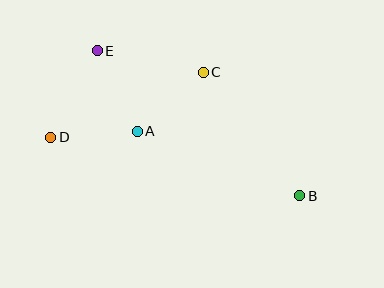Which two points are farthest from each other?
Points B and D are farthest from each other.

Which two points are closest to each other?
Points A and D are closest to each other.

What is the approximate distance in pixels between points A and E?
The distance between A and E is approximately 90 pixels.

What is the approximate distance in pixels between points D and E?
The distance between D and E is approximately 98 pixels.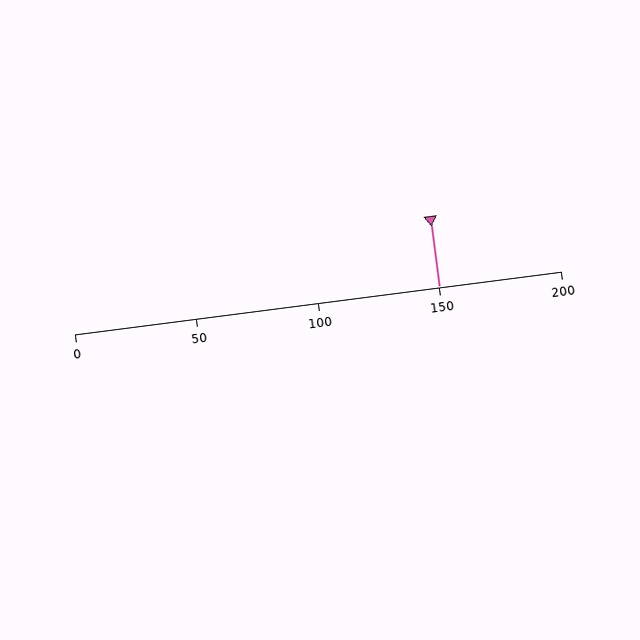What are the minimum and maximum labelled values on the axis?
The axis runs from 0 to 200.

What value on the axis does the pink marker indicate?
The marker indicates approximately 150.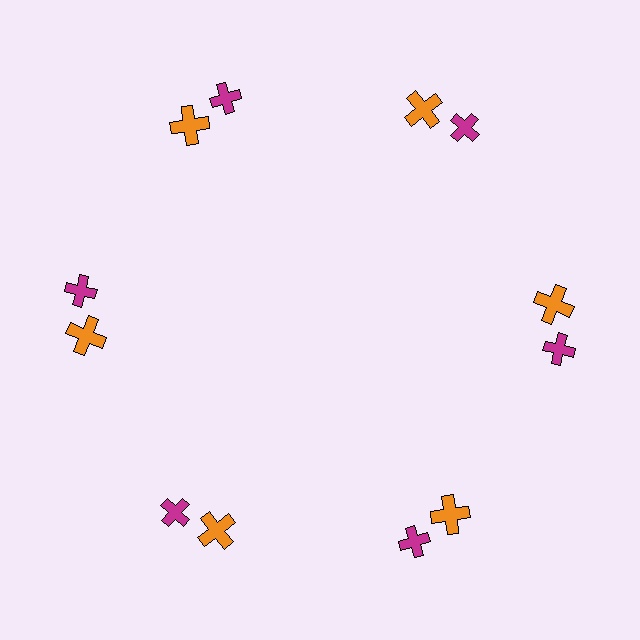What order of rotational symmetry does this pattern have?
This pattern has 6-fold rotational symmetry.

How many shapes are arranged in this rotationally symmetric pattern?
There are 12 shapes, arranged in 6 groups of 2.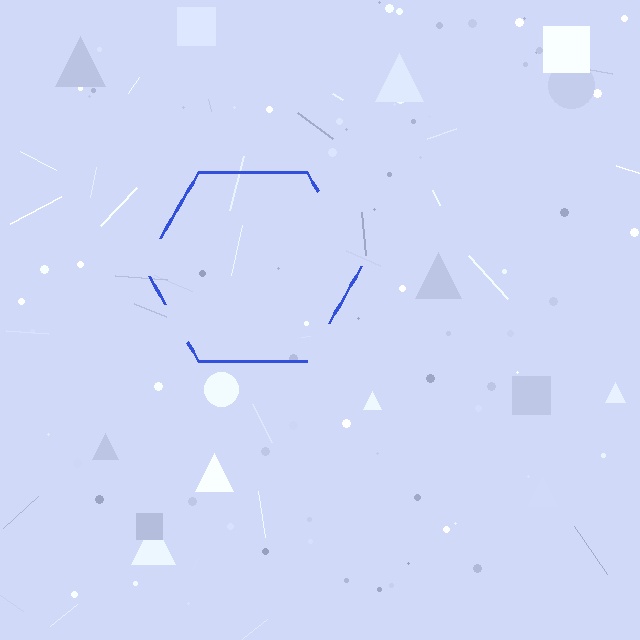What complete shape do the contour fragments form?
The contour fragments form a hexagon.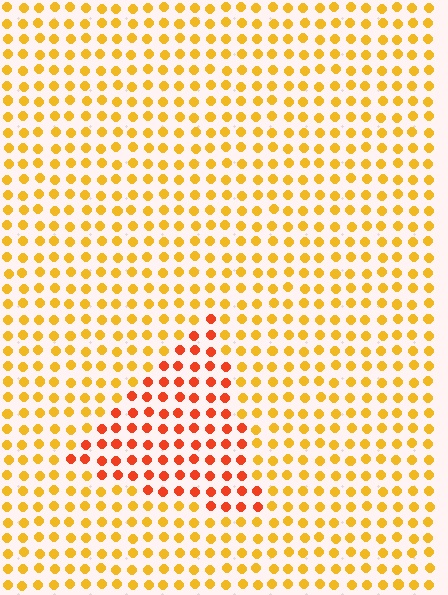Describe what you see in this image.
The image is filled with small yellow elements in a uniform arrangement. A triangle-shaped region is visible where the elements are tinted to a slightly different hue, forming a subtle color boundary.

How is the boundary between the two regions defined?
The boundary is defined purely by a slight shift in hue (about 36 degrees). Spacing, size, and orientation are identical on both sides.